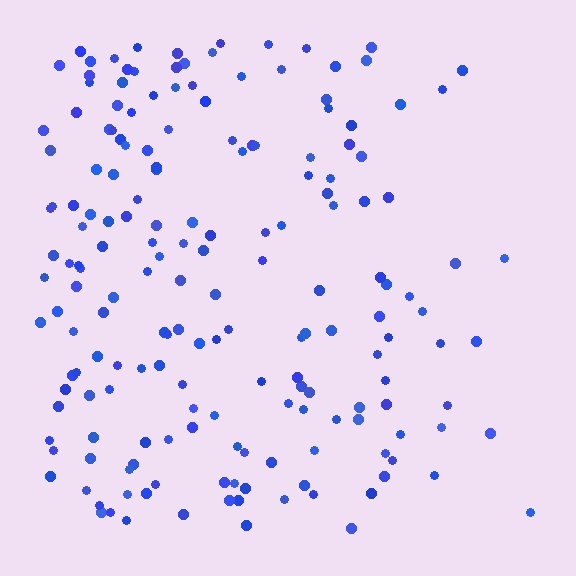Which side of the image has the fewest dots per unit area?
The right.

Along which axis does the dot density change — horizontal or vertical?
Horizontal.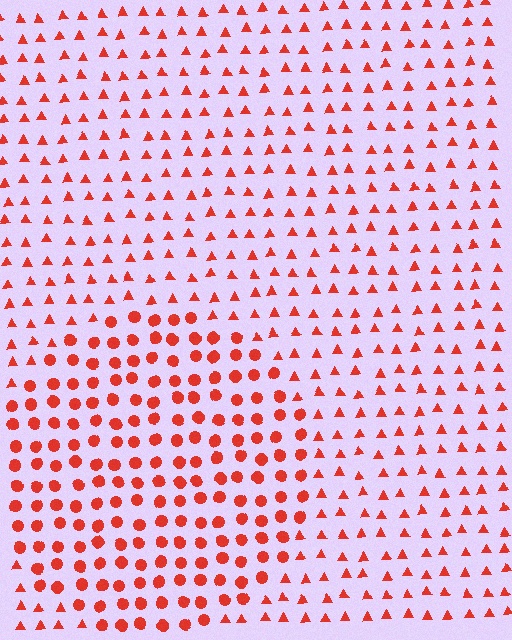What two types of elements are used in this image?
The image uses circles inside the circle region and triangles outside it.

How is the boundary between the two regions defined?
The boundary is defined by a change in element shape: circles inside vs. triangles outside. All elements share the same color and spacing.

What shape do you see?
I see a circle.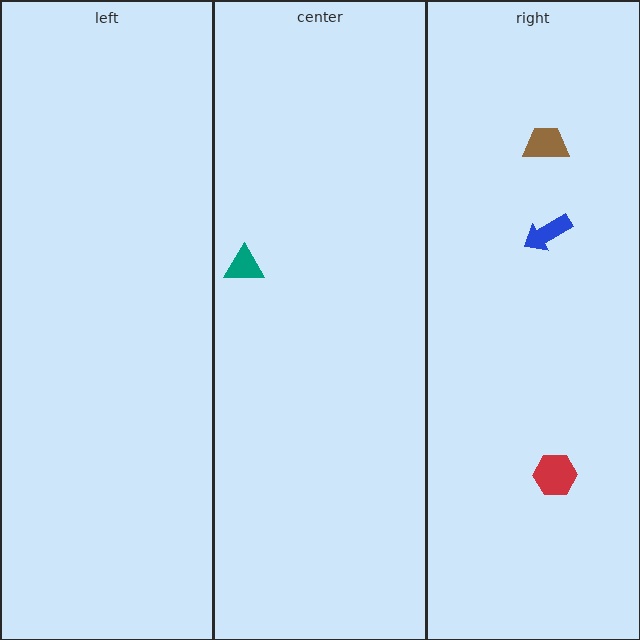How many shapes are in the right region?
3.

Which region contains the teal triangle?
The center region.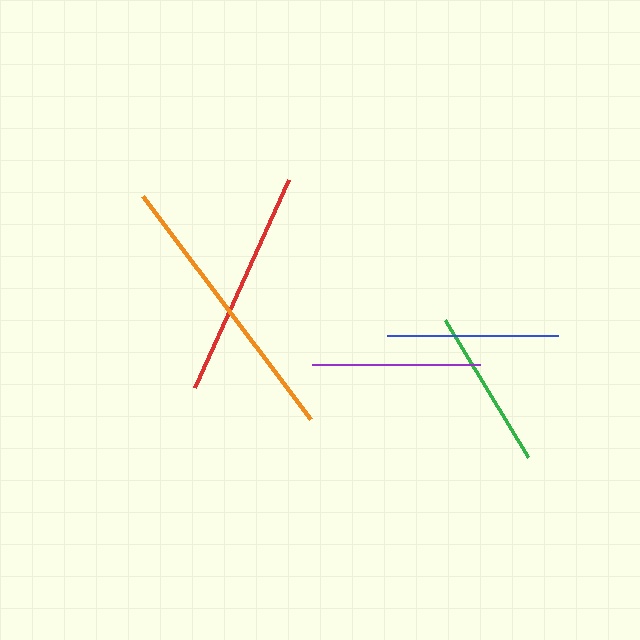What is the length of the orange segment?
The orange segment is approximately 279 pixels long.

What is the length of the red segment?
The red segment is approximately 228 pixels long.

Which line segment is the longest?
The orange line is the longest at approximately 279 pixels.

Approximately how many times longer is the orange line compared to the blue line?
The orange line is approximately 1.6 times the length of the blue line.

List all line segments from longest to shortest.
From longest to shortest: orange, red, blue, purple, green.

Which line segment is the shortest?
The green line is the shortest at approximately 160 pixels.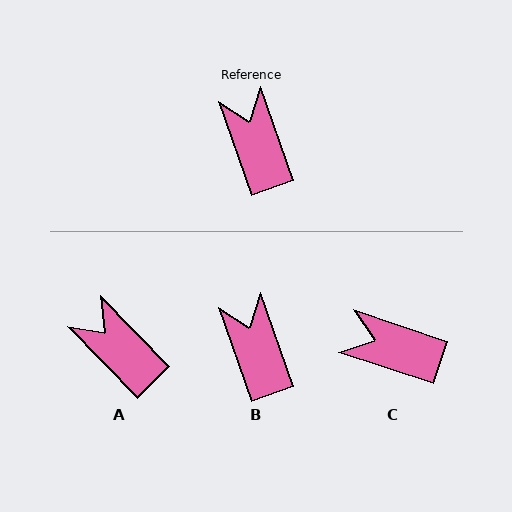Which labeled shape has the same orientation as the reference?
B.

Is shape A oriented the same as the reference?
No, it is off by about 24 degrees.